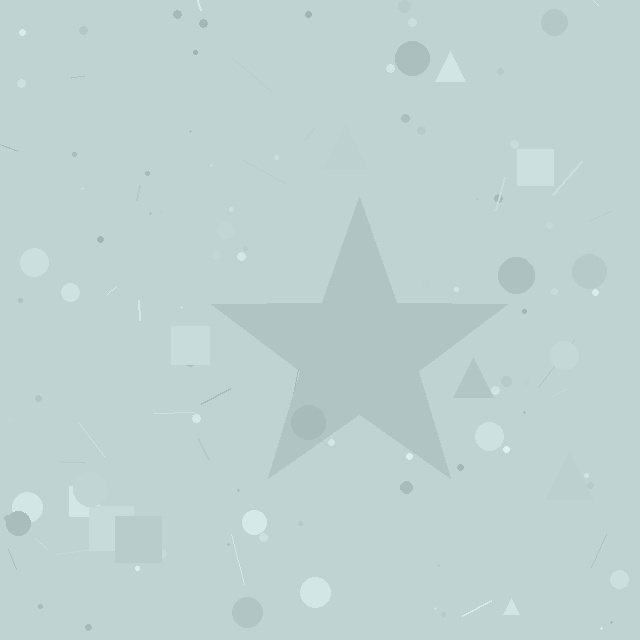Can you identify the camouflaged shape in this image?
The camouflaged shape is a star.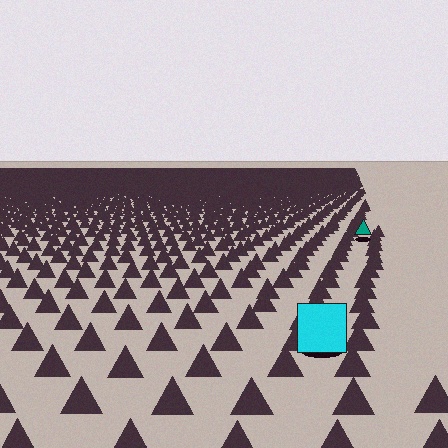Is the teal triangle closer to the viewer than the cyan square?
No. The cyan square is closer — you can tell from the texture gradient: the ground texture is coarser near it.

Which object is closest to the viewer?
The cyan square is closest. The texture marks near it are larger and more spread out.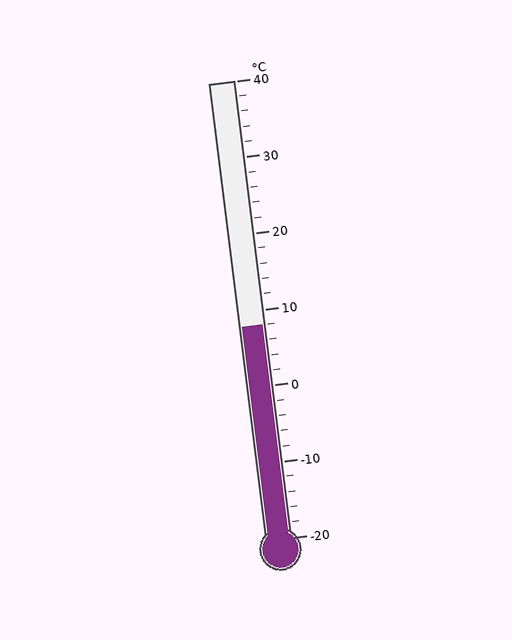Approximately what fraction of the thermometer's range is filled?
The thermometer is filled to approximately 45% of its range.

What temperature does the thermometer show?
The thermometer shows approximately 8°C.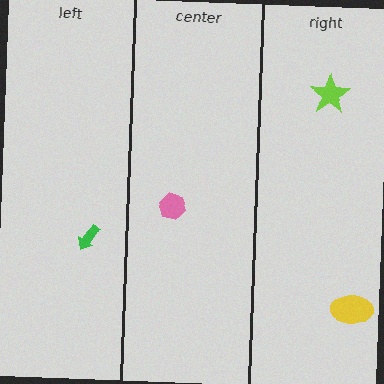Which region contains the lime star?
The right region.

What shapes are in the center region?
The pink hexagon.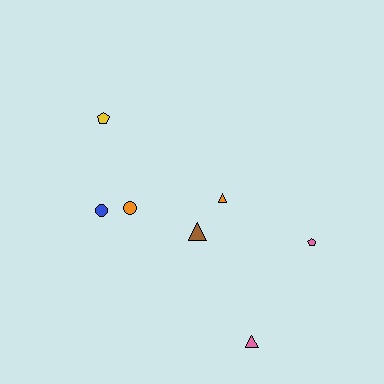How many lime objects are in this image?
There are no lime objects.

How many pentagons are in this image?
There are 2 pentagons.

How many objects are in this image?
There are 7 objects.